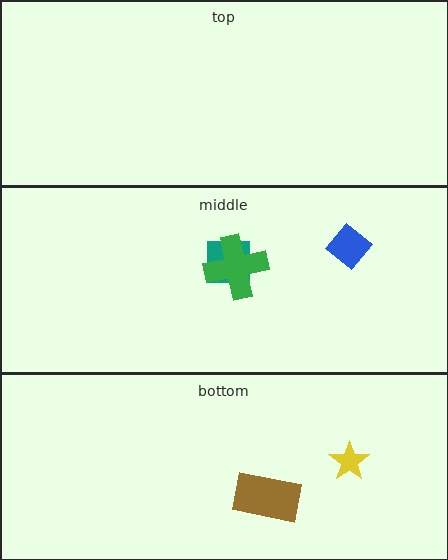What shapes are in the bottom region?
The brown rectangle, the yellow star.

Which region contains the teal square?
The middle region.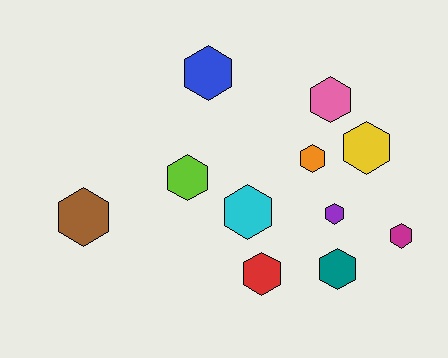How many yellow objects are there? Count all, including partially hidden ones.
There is 1 yellow object.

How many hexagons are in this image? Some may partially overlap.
There are 11 hexagons.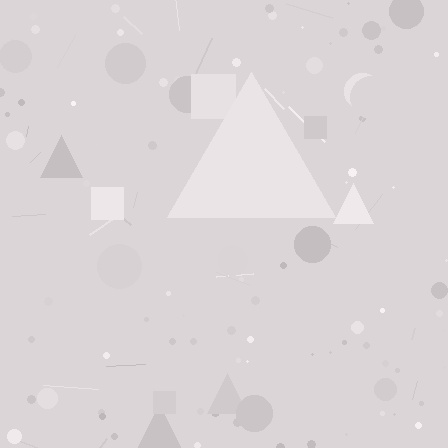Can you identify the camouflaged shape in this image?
The camouflaged shape is a triangle.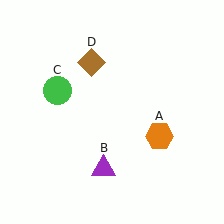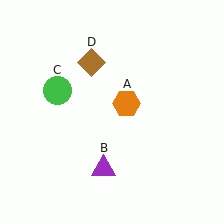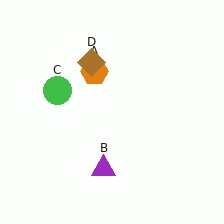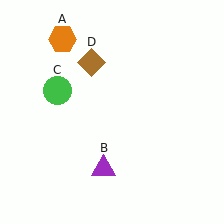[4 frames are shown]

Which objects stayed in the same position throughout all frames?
Purple triangle (object B) and green circle (object C) and brown diamond (object D) remained stationary.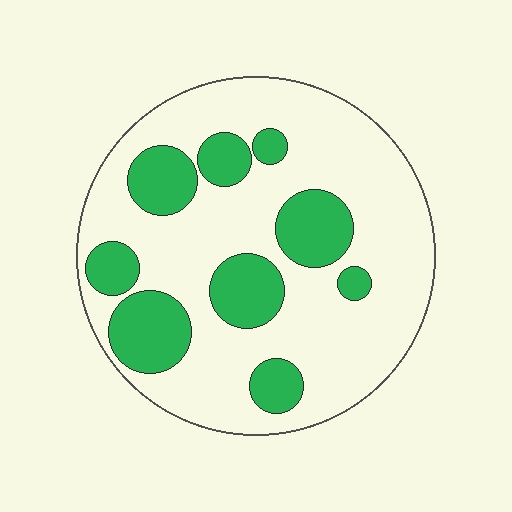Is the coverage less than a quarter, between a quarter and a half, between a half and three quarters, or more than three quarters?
Between a quarter and a half.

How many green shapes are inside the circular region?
9.